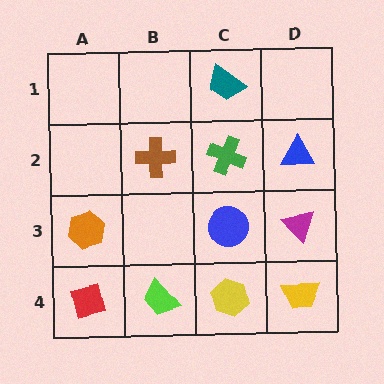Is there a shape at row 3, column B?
No, that cell is empty.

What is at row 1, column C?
A teal trapezoid.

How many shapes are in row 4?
4 shapes.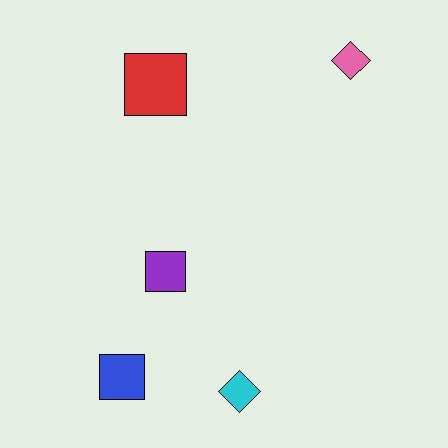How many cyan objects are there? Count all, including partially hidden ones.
There is 1 cyan object.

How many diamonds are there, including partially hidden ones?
There are 2 diamonds.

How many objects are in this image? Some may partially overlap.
There are 5 objects.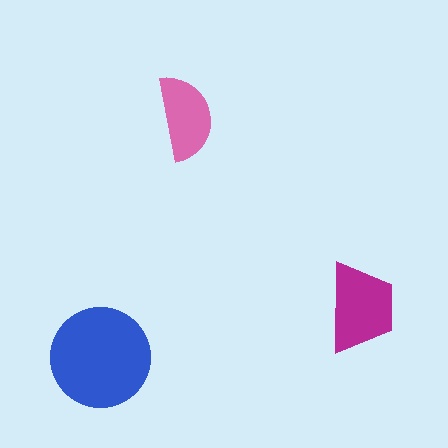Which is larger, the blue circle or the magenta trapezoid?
The blue circle.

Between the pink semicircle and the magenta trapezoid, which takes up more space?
The magenta trapezoid.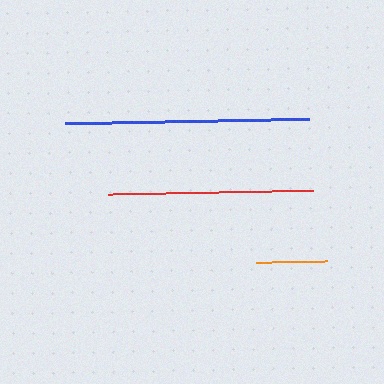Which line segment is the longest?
The blue line is the longest at approximately 244 pixels.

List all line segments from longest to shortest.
From longest to shortest: blue, red, orange.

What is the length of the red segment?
The red segment is approximately 205 pixels long.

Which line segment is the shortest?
The orange line is the shortest at approximately 70 pixels.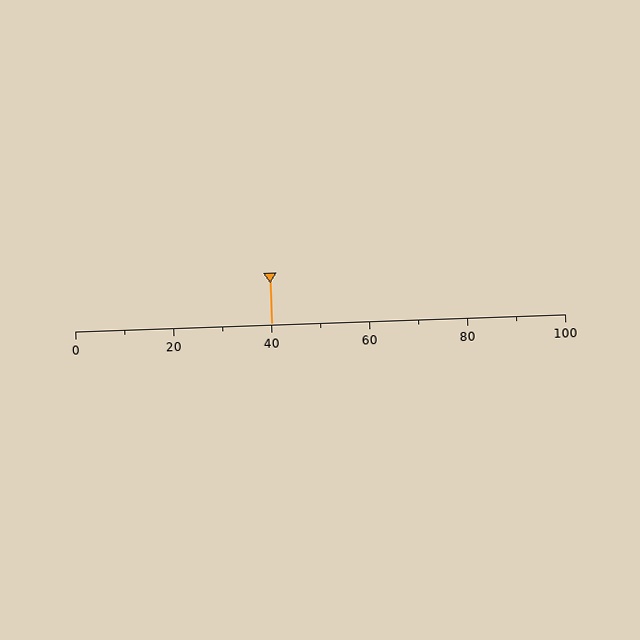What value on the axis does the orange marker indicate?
The marker indicates approximately 40.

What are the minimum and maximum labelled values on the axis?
The axis runs from 0 to 100.